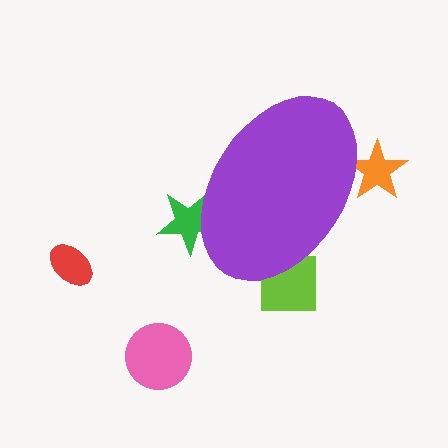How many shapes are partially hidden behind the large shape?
3 shapes are partially hidden.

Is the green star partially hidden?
Yes, the green star is partially hidden behind the purple ellipse.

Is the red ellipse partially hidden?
No, the red ellipse is fully visible.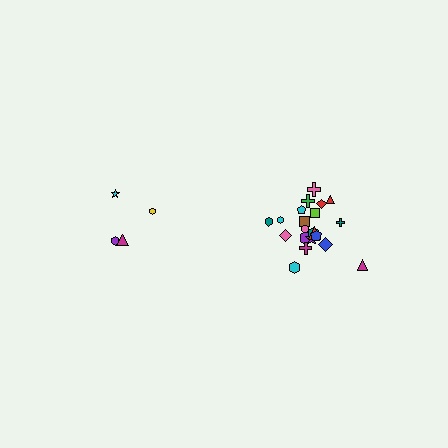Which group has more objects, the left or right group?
The right group.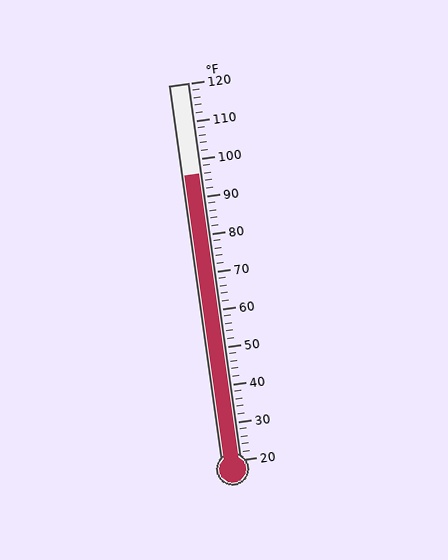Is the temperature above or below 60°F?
The temperature is above 60°F.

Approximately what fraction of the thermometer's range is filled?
The thermometer is filled to approximately 75% of its range.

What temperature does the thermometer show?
The thermometer shows approximately 96°F.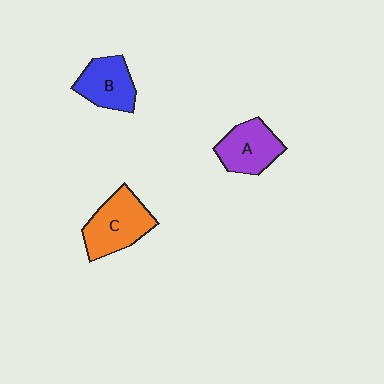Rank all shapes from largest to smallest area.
From largest to smallest: C (orange), A (purple), B (blue).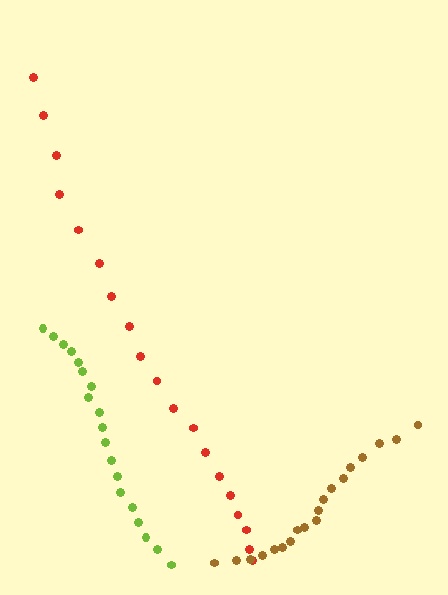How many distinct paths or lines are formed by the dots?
There are 3 distinct paths.